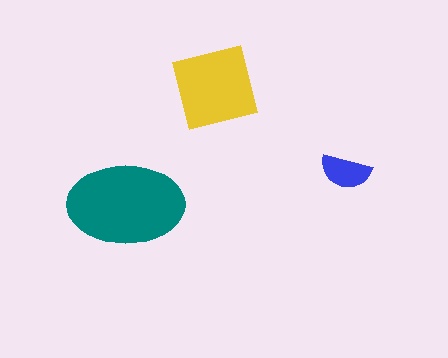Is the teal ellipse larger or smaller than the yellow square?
Larger.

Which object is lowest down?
The teal ellipse is bottommost.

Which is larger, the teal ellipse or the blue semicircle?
The teal ellipse.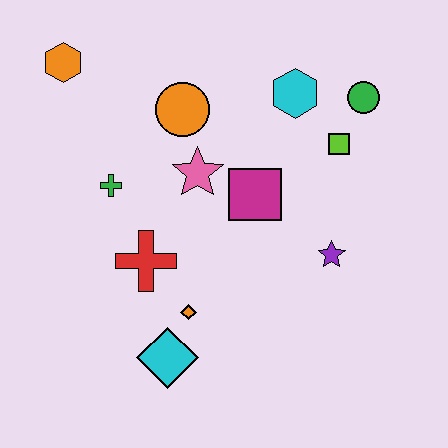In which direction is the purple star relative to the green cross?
The purple star is to the right of the green cross.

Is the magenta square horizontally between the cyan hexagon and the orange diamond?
Yes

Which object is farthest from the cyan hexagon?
The cyan diamond is farthest from the cyan hexagon.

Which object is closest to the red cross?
The orange diamond is closest to the red cross.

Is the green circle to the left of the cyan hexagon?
No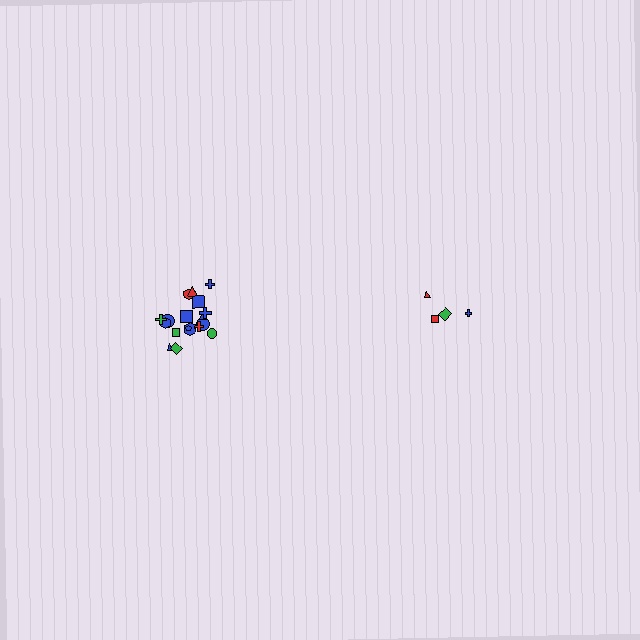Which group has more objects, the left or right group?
The left group.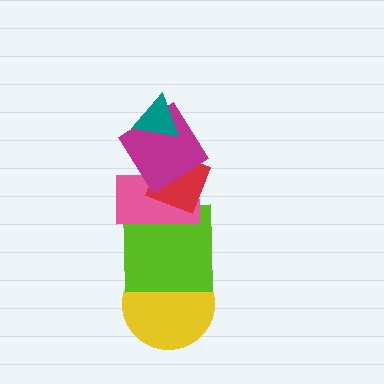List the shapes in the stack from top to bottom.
From top to bottom: the teal triangle, the magenta diamond, the red diamond, the pink rectangle, the lime square, the yellow circle.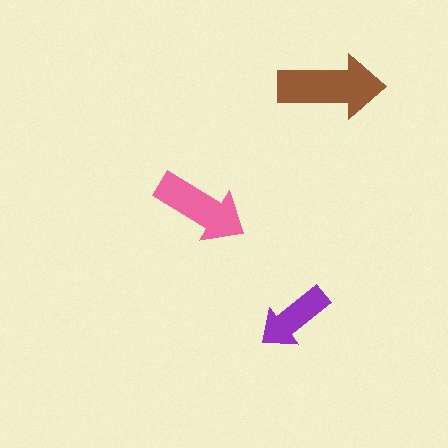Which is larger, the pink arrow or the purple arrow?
The pink one.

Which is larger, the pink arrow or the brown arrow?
The brown one.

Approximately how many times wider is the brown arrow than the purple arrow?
About 1.5 times wider.